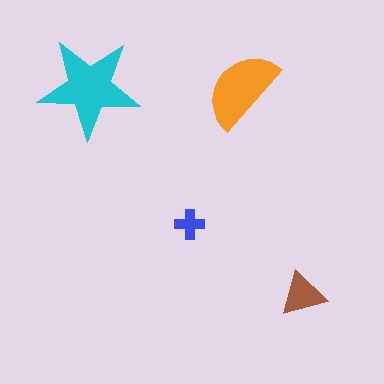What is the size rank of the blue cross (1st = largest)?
4th.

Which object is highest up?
The orange semicircle is topmost.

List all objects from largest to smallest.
The cyan star, the orange semicircle, the brown triangle, the blue cross.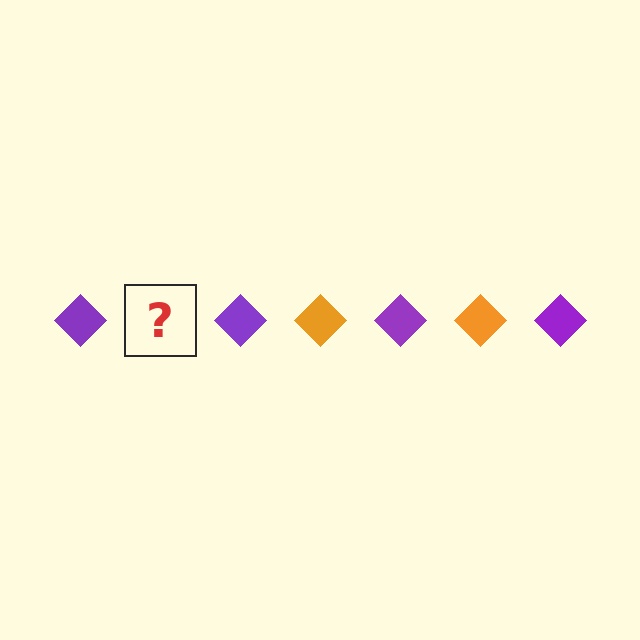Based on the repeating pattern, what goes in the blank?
The blank should be an orange diamond.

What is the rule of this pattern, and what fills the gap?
The rule is that the pattern cycles through purple, orange diamonds. The gap should be filled with an orange diamond.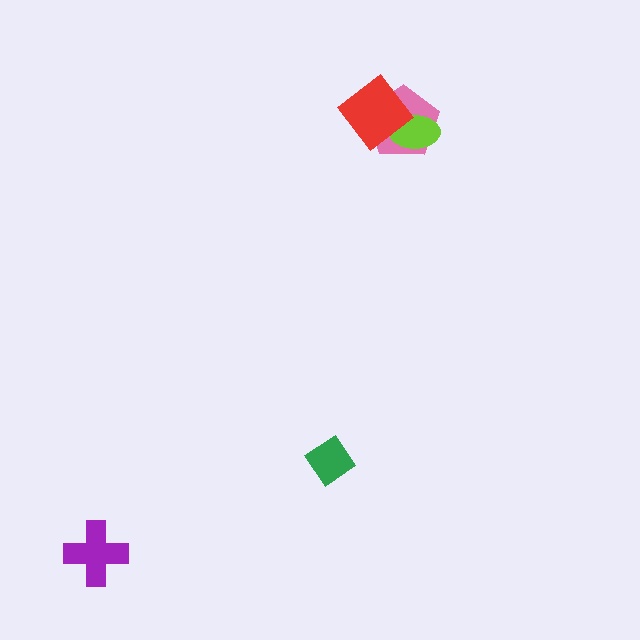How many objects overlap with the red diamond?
2 objects overlap with the red diamond.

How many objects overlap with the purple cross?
0 objects overlap with the purple cross.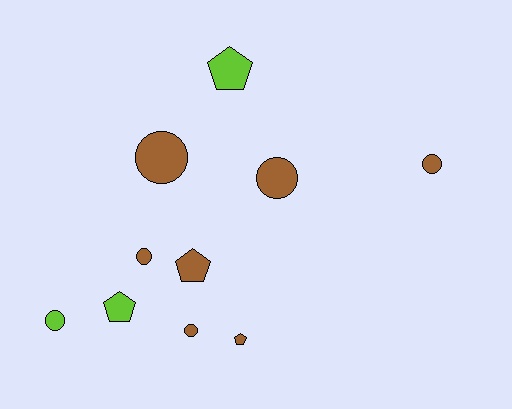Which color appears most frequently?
Brown, with 7 objects.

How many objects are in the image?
There are 10 objects.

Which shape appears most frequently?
Circle, with 6 objects.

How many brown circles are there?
There are 5 brown circles.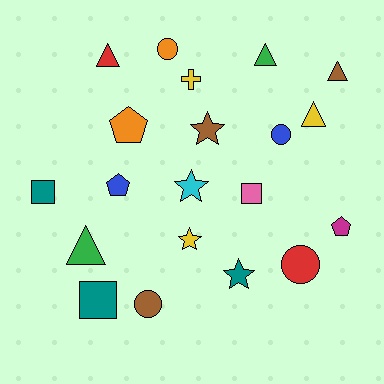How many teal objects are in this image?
There are 3 teal objects.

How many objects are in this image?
There are 20 objects.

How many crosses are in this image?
There is 1 cross.